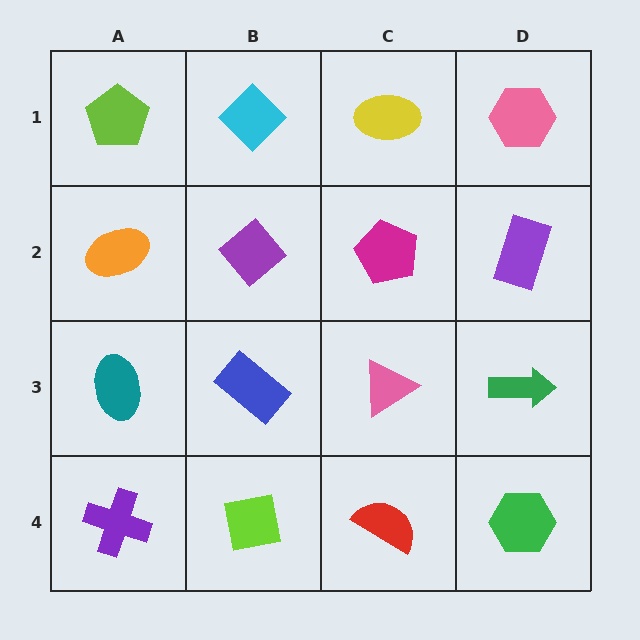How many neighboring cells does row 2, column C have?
4.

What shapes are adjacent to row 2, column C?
A yellow ellipse (row 1, column C), a pink triangle (row 3, column C), a purple diamond (row 2, column B), a purple rectangle (row 2, column D).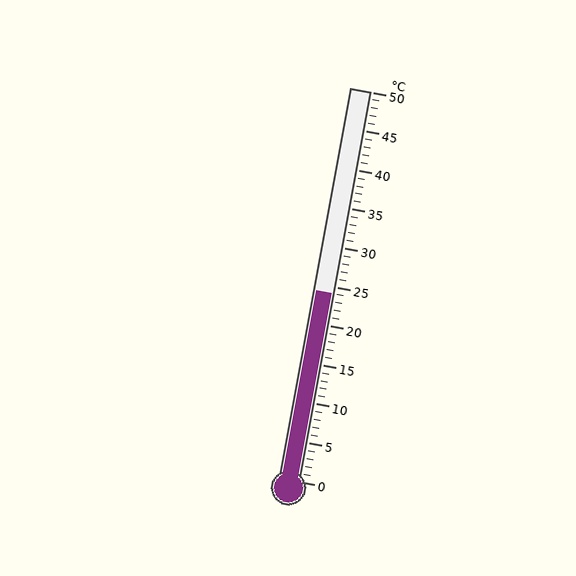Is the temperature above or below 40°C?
The temperature is below 40°C.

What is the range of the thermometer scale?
The thermometer scale ranges from 0°C to 50°C.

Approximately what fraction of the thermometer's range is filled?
The thermometer is filled to approximately 50% of its range.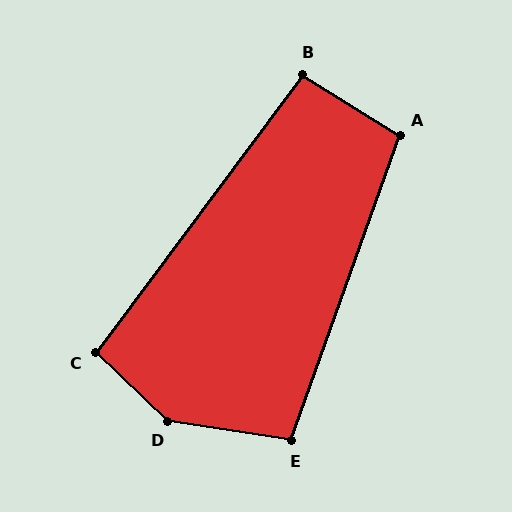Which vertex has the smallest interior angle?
B, at approximately 94 degrees.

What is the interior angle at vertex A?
Approximately 103 degrees (obtuse).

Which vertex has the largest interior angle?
D, at approximately 145 degrees.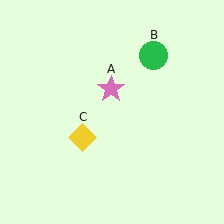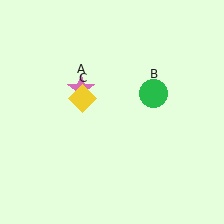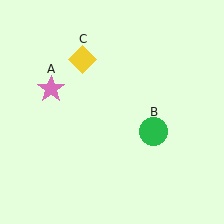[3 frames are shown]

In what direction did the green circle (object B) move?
The green circle (object B) moved down.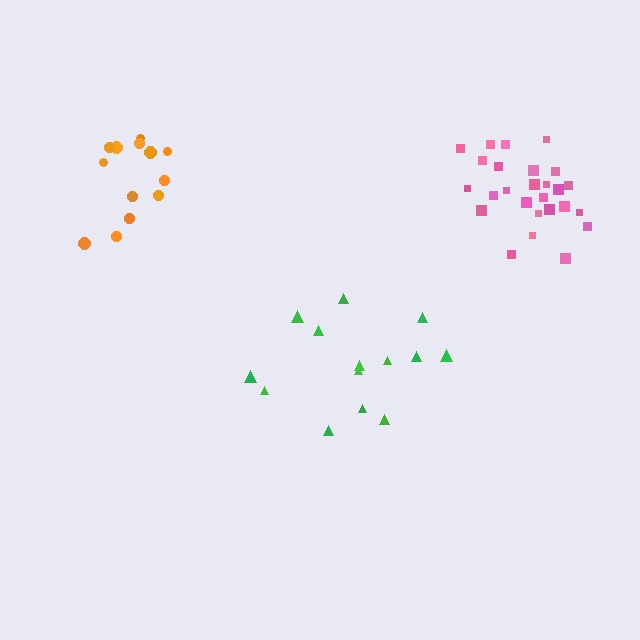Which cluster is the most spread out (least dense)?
Green.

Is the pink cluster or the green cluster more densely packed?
Pink.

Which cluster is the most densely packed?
Pink.